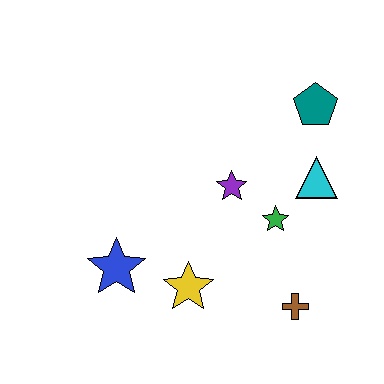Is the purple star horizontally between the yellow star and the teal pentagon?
Yes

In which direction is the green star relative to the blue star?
The green star is to the right of the blue star.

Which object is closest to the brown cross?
The green star is closest to the brown cross.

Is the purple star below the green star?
No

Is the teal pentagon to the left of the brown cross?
No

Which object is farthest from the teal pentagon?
The blue star is farthest from the teal pentagon.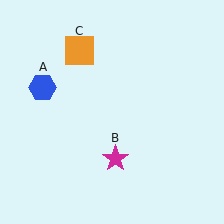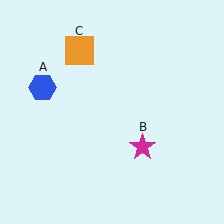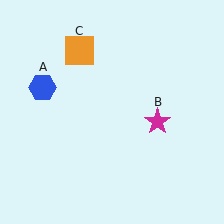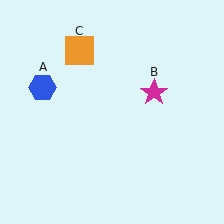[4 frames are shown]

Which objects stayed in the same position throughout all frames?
Blue hexagon (object A) and orange square (object C) remained stationary.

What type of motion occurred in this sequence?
The magenta star (object B) rotated counterclockwise around the center of the scene.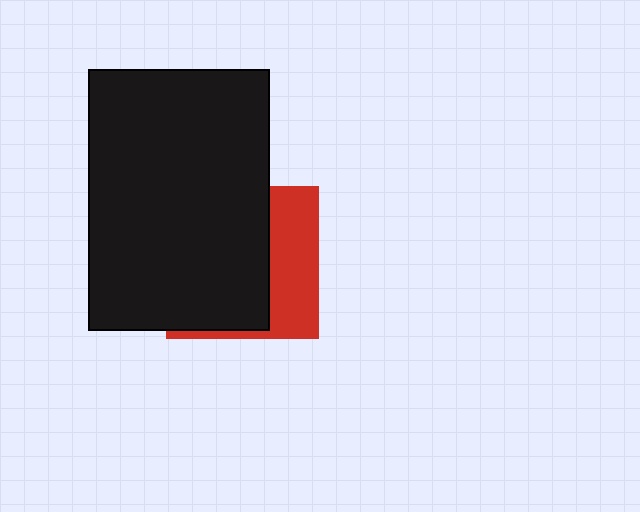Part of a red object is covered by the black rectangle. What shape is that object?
It is a square.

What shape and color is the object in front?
The object in front is a black rectangle.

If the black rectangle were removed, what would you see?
You would see the complete red square.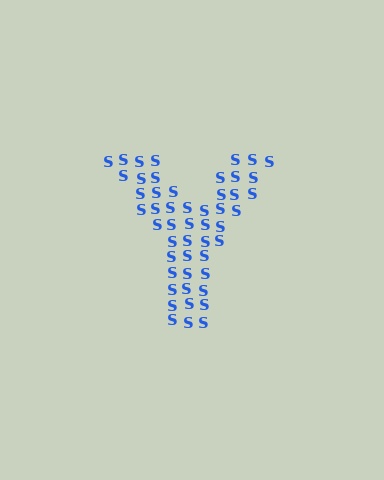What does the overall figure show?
The overall figure shows the letter Y.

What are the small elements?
The small elements are letter S's.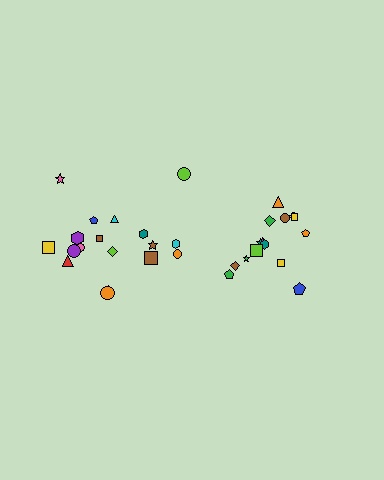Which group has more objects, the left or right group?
The left group.